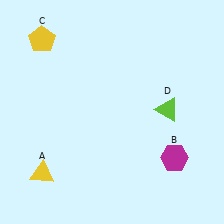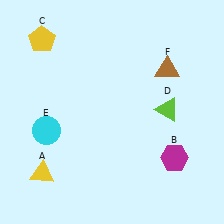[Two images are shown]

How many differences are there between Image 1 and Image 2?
There are 2 differences between the two images.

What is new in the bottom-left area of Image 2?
A cyan circle (E) was added in the bottom-left area of Image 2.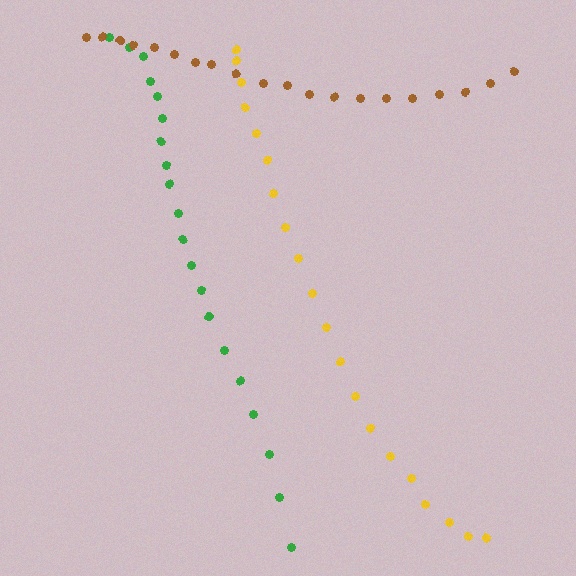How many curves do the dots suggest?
There are 3 distinct paths.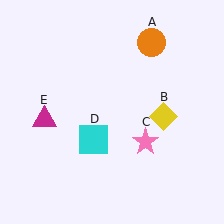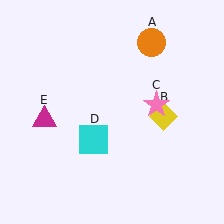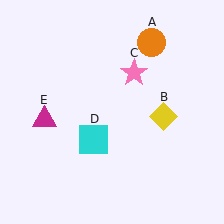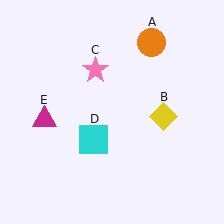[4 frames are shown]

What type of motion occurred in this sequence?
The pink star (object C) rotated counterclockwise around the center of the scene.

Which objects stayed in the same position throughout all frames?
Orange circle (object A) and yellow diamond (object B) and cyan square (object D) and magenta triangle (object E) remained stationary.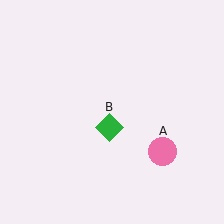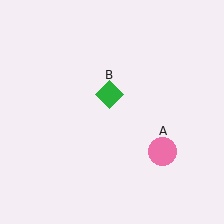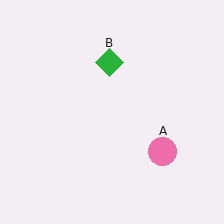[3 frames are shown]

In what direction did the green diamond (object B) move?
The green diamond (object B) moved up.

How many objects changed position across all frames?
1 object changed position: green diamond (object B).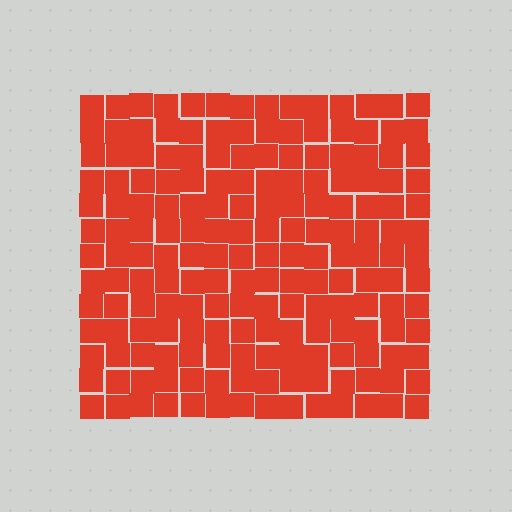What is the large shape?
The large shape is a square.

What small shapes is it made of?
It is made of small squares.